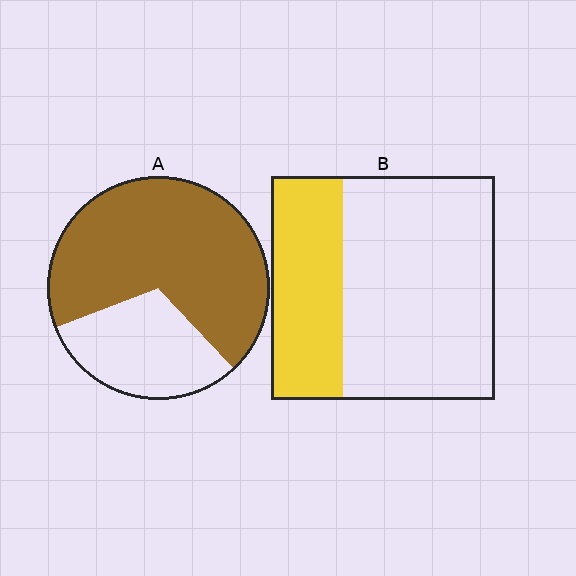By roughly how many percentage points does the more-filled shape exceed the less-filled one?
By roughly 35 percentage points (A over B).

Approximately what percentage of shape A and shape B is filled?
A is approximately 70% and B is approximately 30%.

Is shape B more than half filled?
No.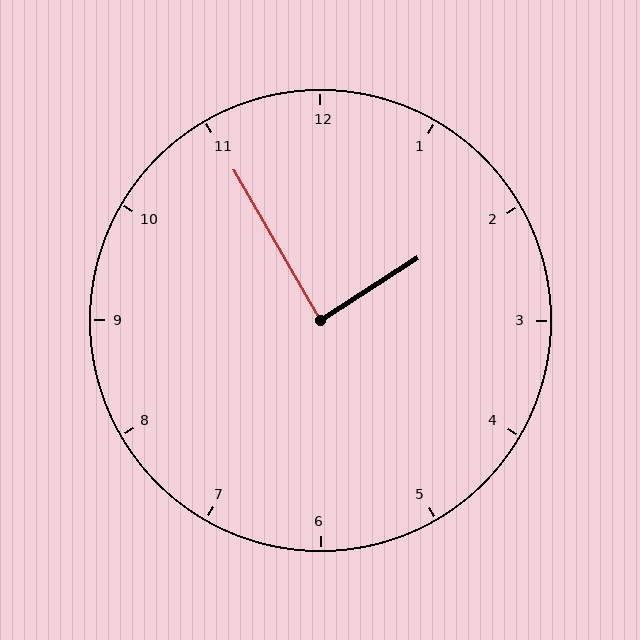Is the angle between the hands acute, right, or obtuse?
It is right.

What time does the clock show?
1:55.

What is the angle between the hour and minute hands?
Approximately 88 degrees.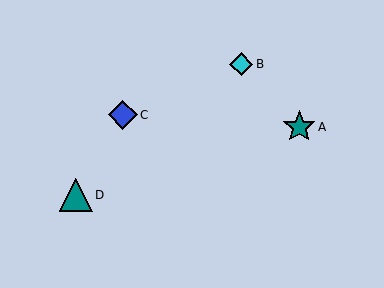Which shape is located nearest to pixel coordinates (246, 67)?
The cyan diamond (labeled B) at (241, 64) is nearest to that location.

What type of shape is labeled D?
Shape D is a teal triangle.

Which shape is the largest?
The teal triangle (labeled D) is the largest.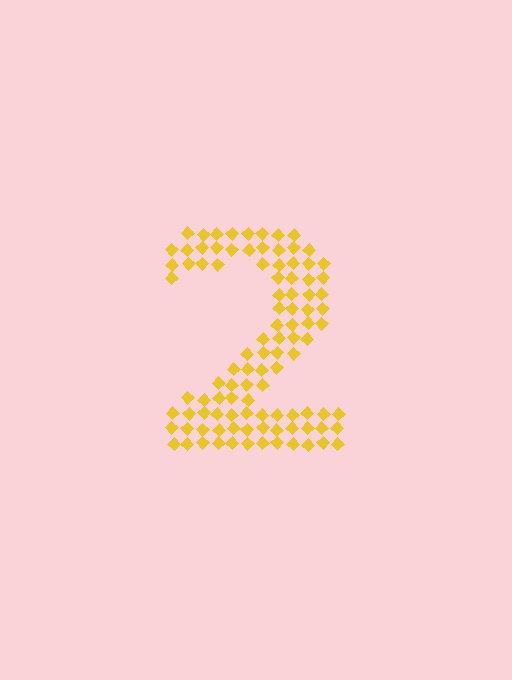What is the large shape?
The large shape is the digit 2.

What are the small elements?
The small elements are diamonds.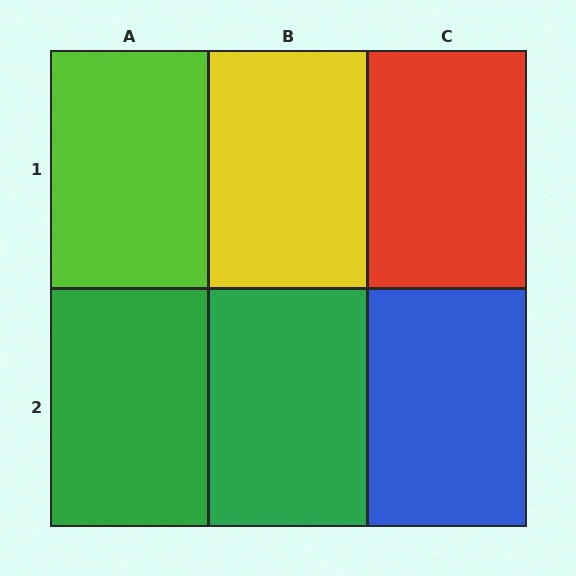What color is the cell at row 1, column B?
Yellow.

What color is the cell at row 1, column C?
Red.